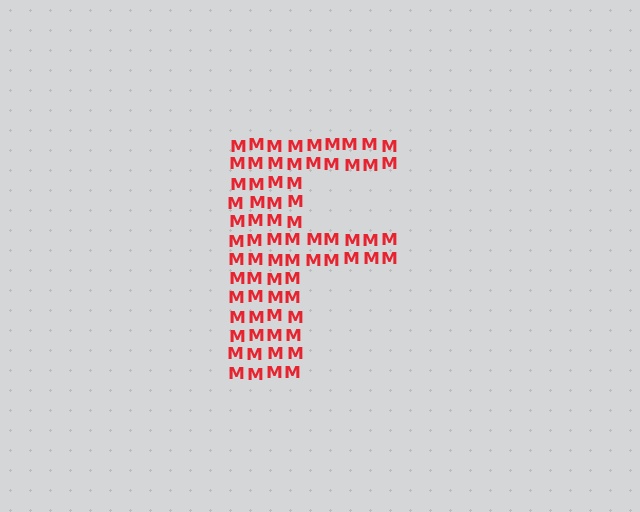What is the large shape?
The large shape is the letter F.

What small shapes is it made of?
It is made of small letter M's.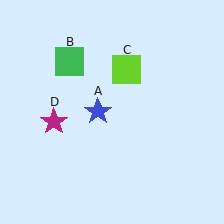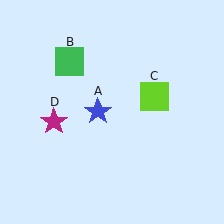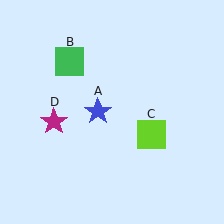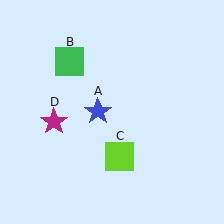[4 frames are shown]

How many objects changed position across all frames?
1 object changed position: lime square (object C).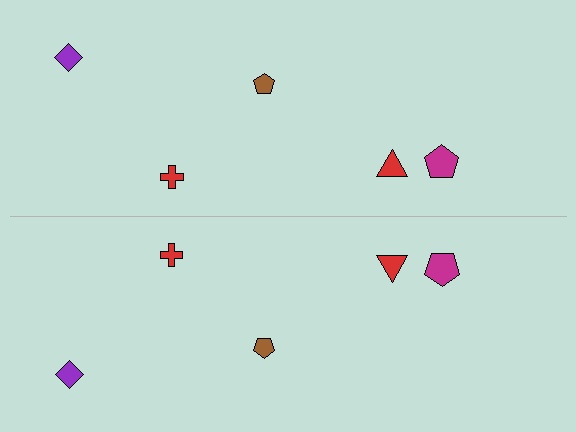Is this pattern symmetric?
Yes, this pattern has bilateral (reflection) symmetry.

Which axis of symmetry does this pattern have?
The pattern has a horizontal axis of symmetry running through the center of the image.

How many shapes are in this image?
There are 10 shapes in this image.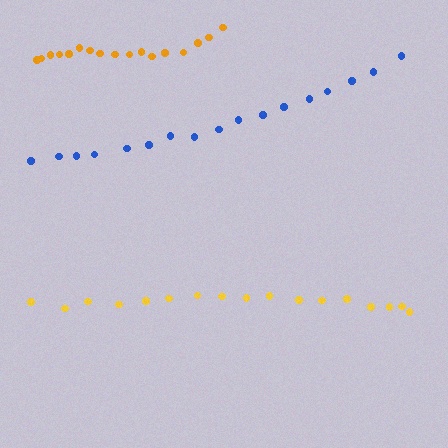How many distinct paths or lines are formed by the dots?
There are 3 distinct paths.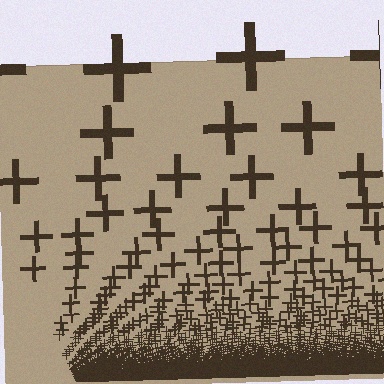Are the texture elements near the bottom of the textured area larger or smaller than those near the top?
Smaller. The gradient is inverted — elements near the bottom are smaller and denser.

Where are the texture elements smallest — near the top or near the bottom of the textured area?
Near the bottom.